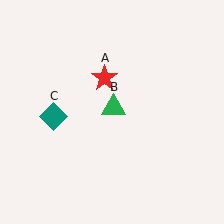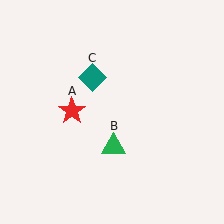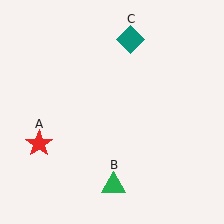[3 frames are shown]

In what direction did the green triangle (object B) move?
The green triangle (object B) moved down.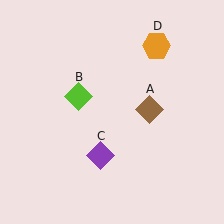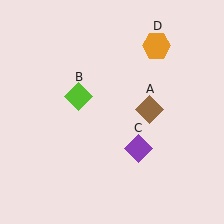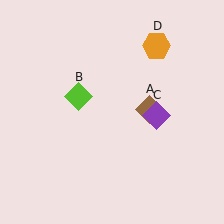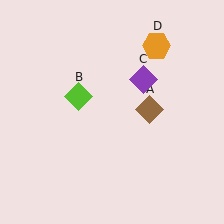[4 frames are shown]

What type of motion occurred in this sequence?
The purple diamond (object C) rotated counterclockwise around the center of the scene.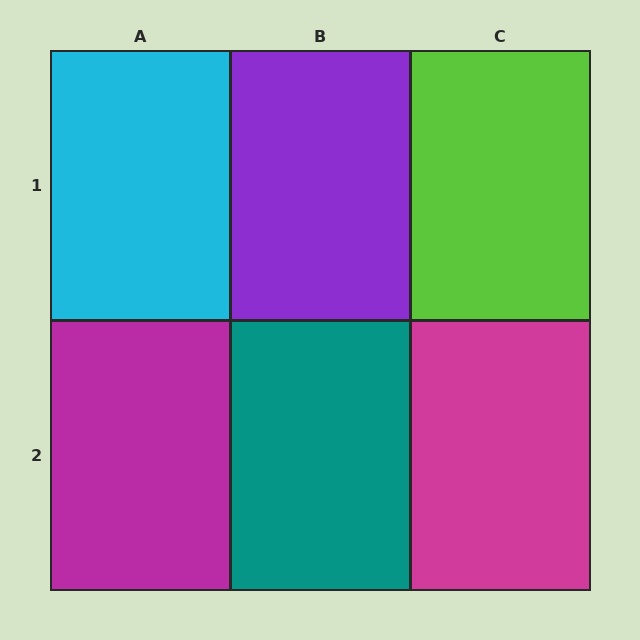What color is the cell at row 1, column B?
Purple.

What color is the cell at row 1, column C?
Lime.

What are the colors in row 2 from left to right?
Magenta, teal, magenta.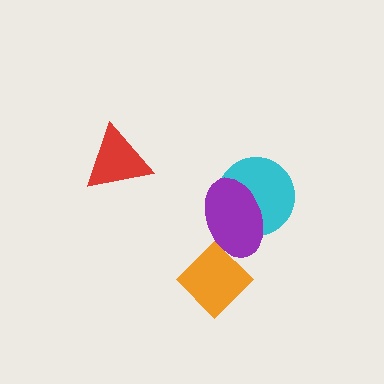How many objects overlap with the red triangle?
0 objects overlap with the red triangle.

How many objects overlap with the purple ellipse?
2 objects overlap with the purple ellipse.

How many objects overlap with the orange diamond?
1 object overlaps with the orange diamond.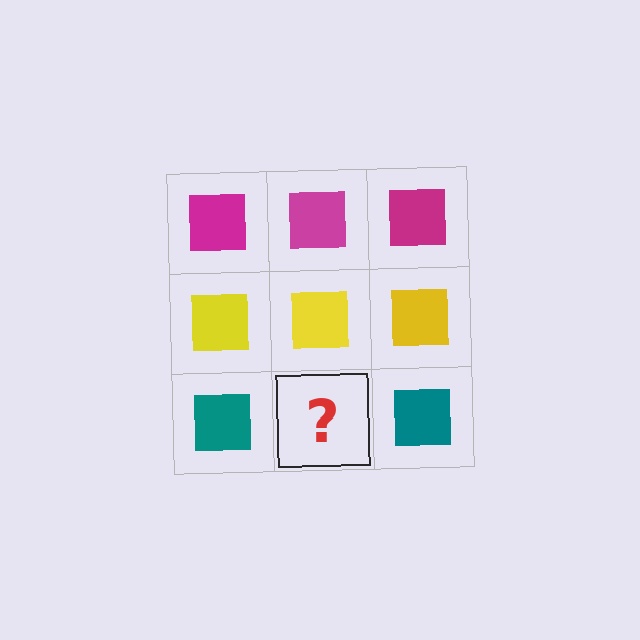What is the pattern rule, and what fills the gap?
The rule is that each row has a consistent color. The gap should be filled with a teal square.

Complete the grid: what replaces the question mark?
The question mark should be replaced with a teal square.